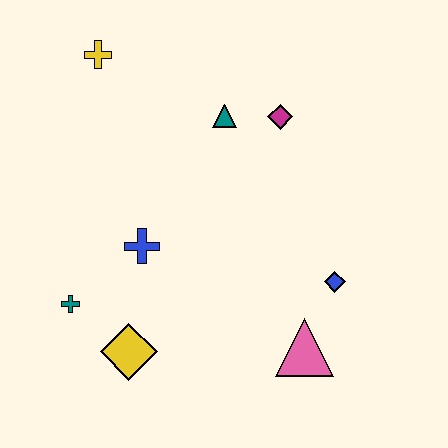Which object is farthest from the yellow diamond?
The yellow cross is farthest from the yellow diamond.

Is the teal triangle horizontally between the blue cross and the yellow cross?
No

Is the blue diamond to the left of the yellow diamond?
No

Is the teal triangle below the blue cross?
No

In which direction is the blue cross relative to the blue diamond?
The blue cross is to the left of the blue diamond.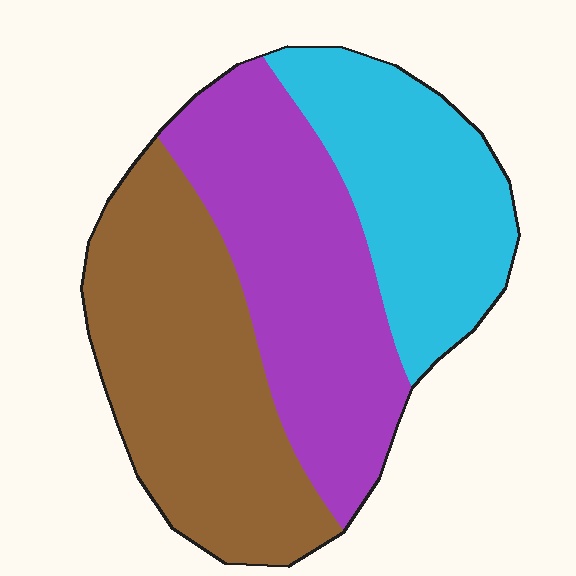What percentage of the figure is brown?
Brown takes up between a third and a half of the figure.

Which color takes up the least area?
Cyan, at roughly 25%.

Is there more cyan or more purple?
Purple.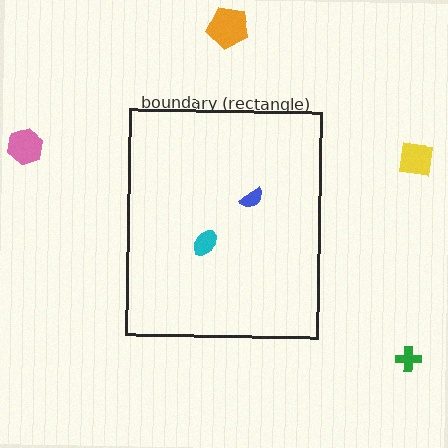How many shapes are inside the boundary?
2 inside, 4 outside.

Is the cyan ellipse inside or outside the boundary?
Inside.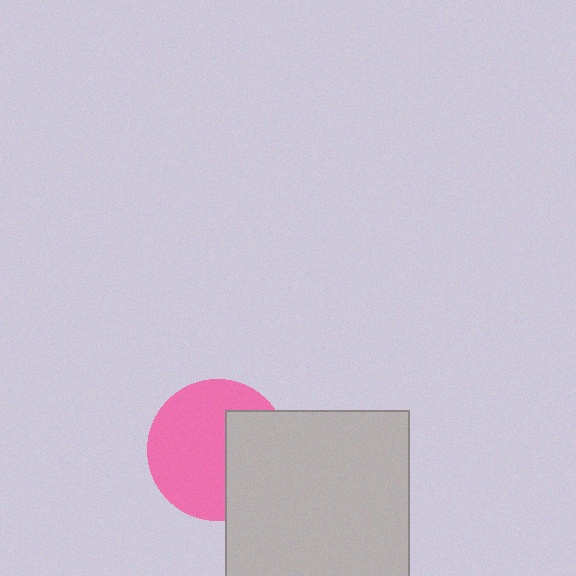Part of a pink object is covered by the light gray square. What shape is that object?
It is a circle.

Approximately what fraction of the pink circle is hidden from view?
Roughly 36% of the pink circle is hidden behind the light gray square.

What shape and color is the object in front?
The object in front is a light gray square.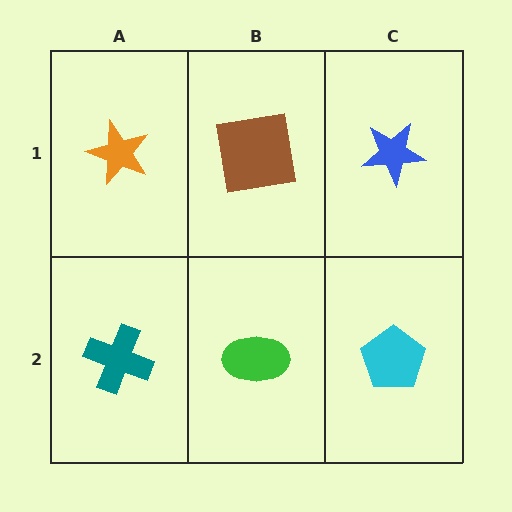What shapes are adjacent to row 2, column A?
An orange star (row 1, column A), a green ellipse (row 2, column B).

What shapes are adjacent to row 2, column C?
A blue star (row 1, column C), a green ellipse (row 2, column B).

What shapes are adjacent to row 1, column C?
A cyan pentagon (row 2, column C), a brown square (row 1, column B).